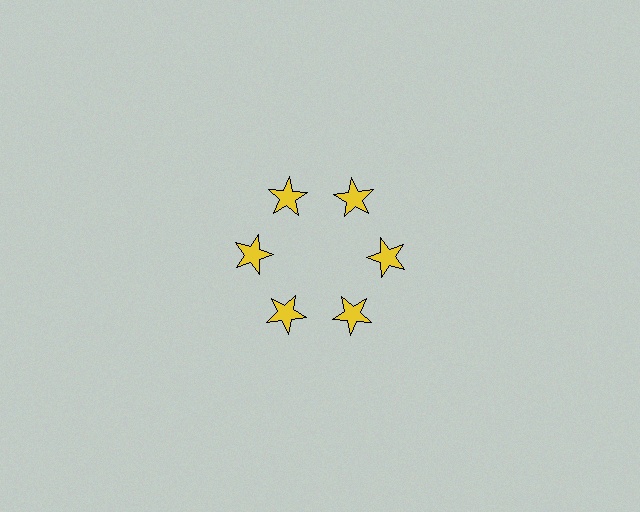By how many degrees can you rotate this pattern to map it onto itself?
The pattern maps onto itself every 60 degrees of rotation.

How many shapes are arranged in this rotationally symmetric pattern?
There are 6 shapes, arranged in 6 groups of 1.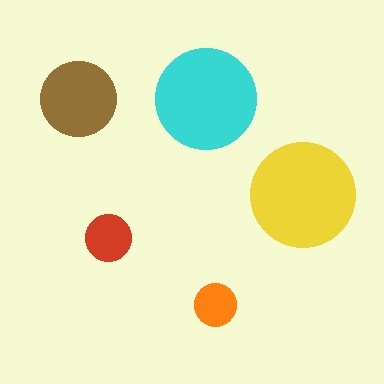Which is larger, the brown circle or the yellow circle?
The yellow one.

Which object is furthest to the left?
The brown circle is leftmost.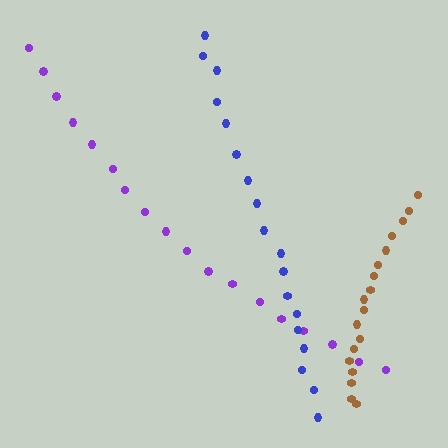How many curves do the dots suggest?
There are 3 distinct paths.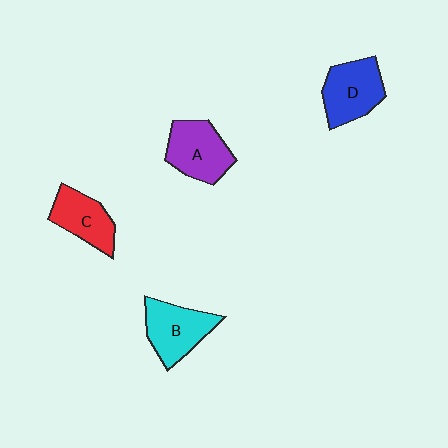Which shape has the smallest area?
Shape C (red).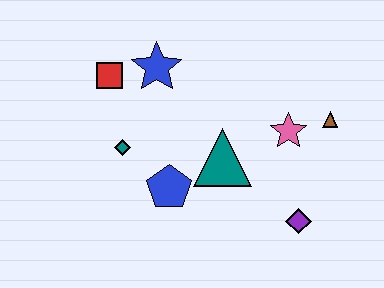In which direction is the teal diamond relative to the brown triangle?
The teal diamond is to the left of the brown triangle.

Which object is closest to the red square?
The blue star is closest to the red square.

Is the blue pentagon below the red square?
Yes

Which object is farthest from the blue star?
The purple diamond is farthest from the blue star.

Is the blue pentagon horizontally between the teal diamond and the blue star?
No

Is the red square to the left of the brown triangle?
Yes